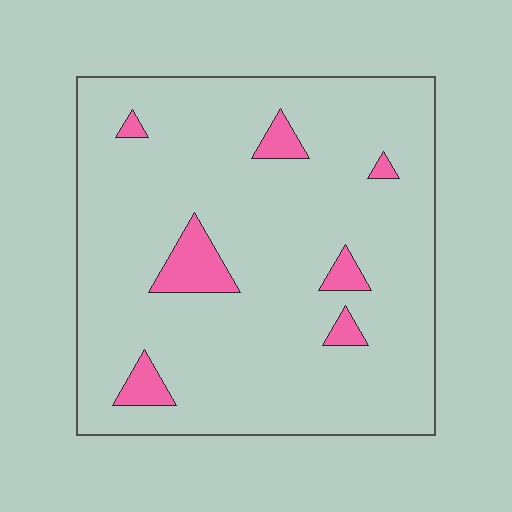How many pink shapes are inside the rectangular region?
7.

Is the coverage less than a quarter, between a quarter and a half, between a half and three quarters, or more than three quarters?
Less than a quarter.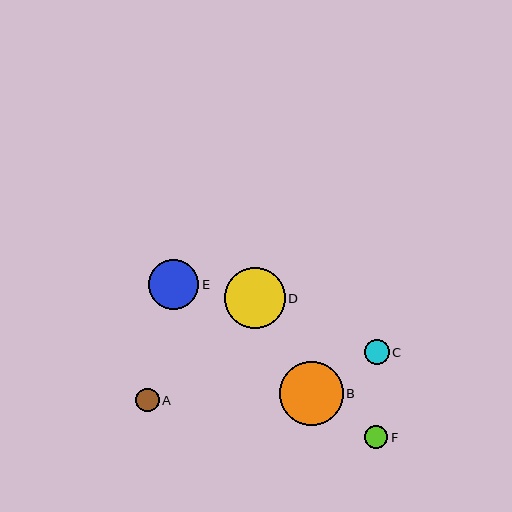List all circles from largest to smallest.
From largest to smallest: B, D, E, C, F, A.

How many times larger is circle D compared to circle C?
Circle D is approximately 2.4 times the size of circle C.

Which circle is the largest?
Circle B is the largest with a size of approximately 64 pixels.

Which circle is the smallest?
Circle A is the smallest with a size of approximately 23 pixels.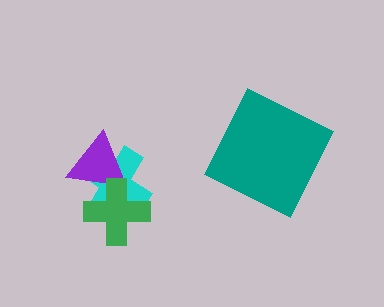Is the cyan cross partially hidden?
Yes, it is partially covered by another shape.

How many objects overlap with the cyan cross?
2 objects overlap with the cyan cross.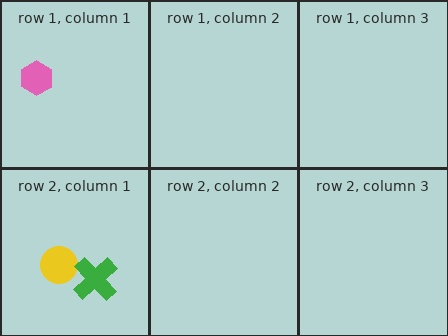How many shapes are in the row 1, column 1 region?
1.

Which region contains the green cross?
The row 2, column 1 region.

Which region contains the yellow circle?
The row 2, column 1 region.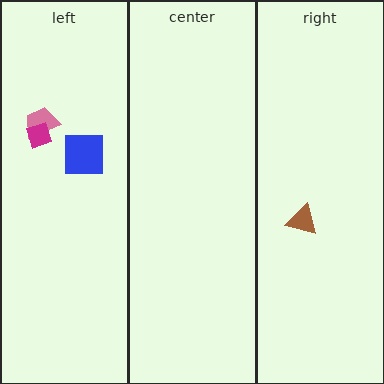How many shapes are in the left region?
3.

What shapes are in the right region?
The brown triangle.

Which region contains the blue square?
The left region.